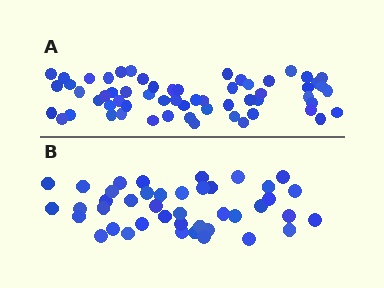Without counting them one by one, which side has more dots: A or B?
Region A (the top region) has more dots.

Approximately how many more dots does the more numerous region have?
Region A has approximately 20 more dots than region B.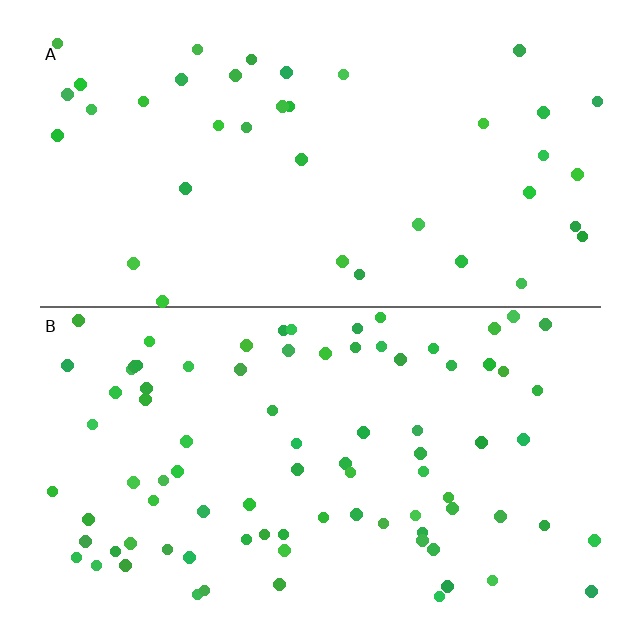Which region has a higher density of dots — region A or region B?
B (the bottom).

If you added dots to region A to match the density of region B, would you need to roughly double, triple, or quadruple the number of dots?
Approximately double.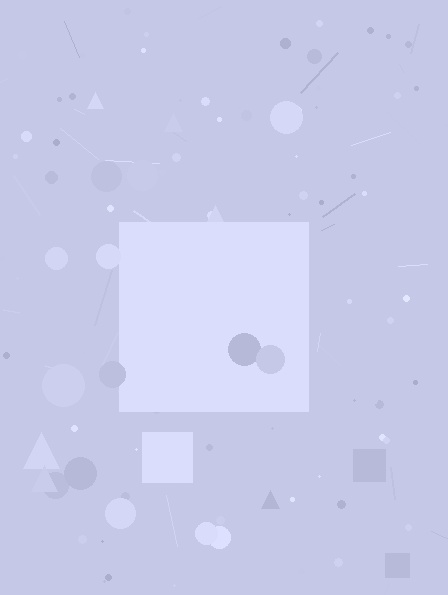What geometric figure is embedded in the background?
A square is embedded in the background.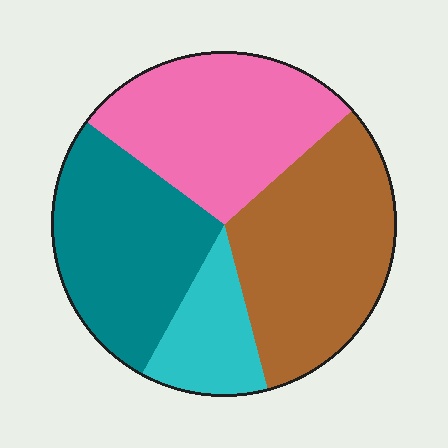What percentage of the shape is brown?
Brown covers roughly 30% of the shape.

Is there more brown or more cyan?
Brown.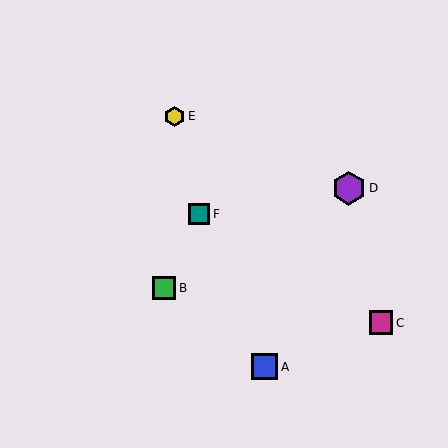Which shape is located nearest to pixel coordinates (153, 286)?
The green square (labeled B) at (164, 288) is nearest to that location.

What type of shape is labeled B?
Shape B is a green square.